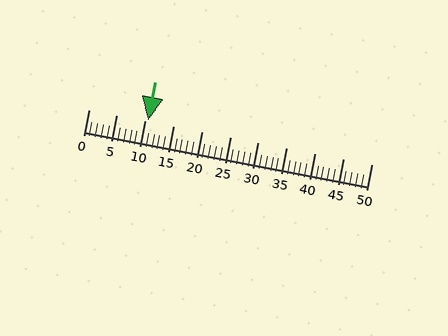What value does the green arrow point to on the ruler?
The green arrow points to approximately 10.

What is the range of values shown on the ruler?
The ruler shows values from 0 to 50.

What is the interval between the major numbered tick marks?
The major tick marks are spaced 5 units apart.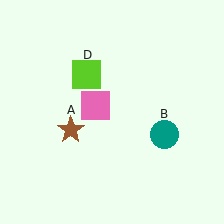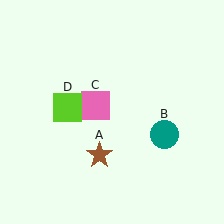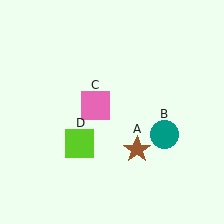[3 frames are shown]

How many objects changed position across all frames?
2 objects changed position: brown star (object A), lime square (object D).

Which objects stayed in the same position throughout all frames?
Teal circle (object B) and pink square (object C) remained stationary.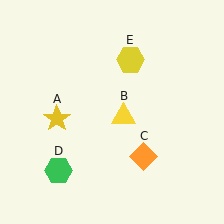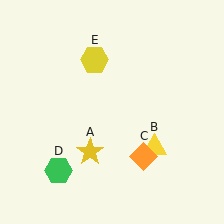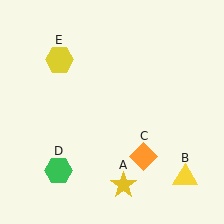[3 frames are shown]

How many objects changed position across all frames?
3 objects changed position: yellow star (object A), yellow triangle (object B), yellow hexagon (object E).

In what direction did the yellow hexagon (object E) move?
The yellow hexagon (object E) moved left.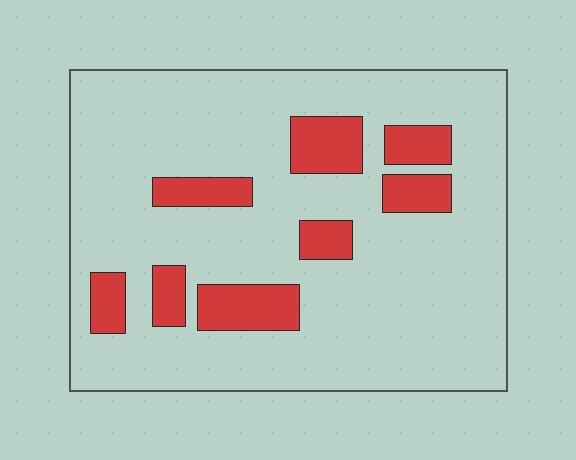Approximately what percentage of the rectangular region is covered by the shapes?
Approximately 15%.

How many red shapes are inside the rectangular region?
8.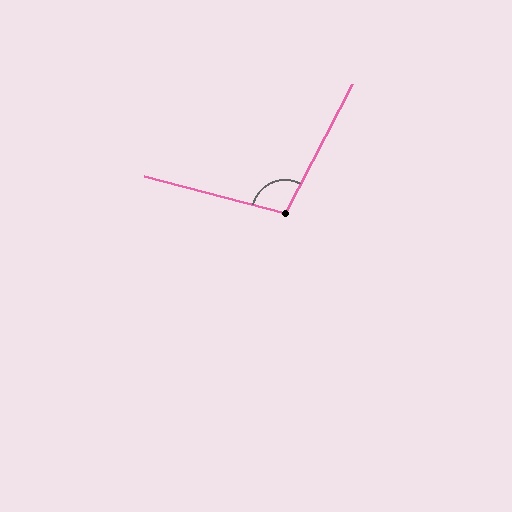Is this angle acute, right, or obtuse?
It is obtuse.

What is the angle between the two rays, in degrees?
Approximately 103 degrees.